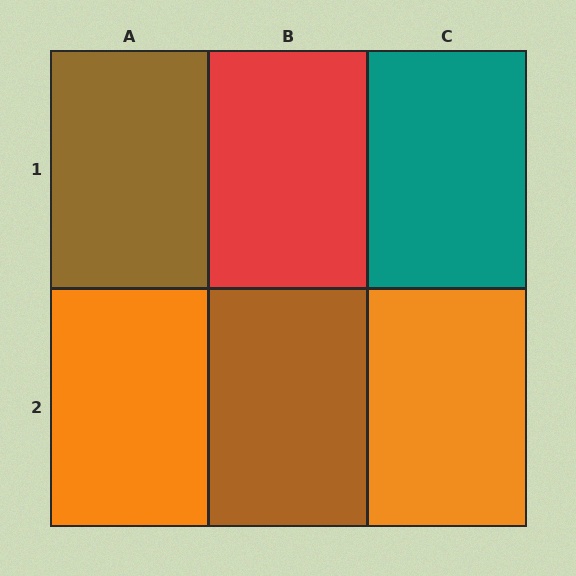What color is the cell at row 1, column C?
Teal.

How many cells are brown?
2 cells are brown.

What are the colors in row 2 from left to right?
Orange, brown, orange.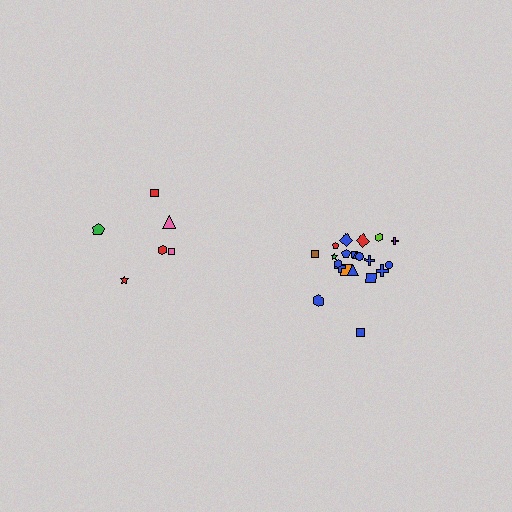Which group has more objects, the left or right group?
The right group.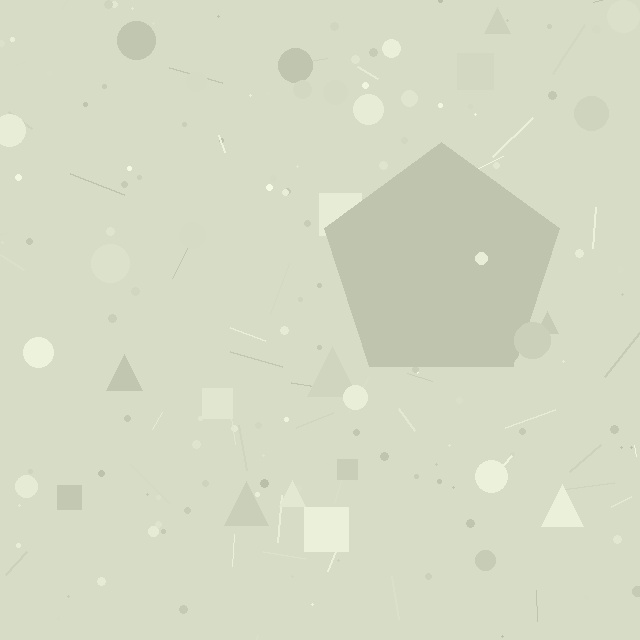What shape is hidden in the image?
A pentagon is hidden in the image.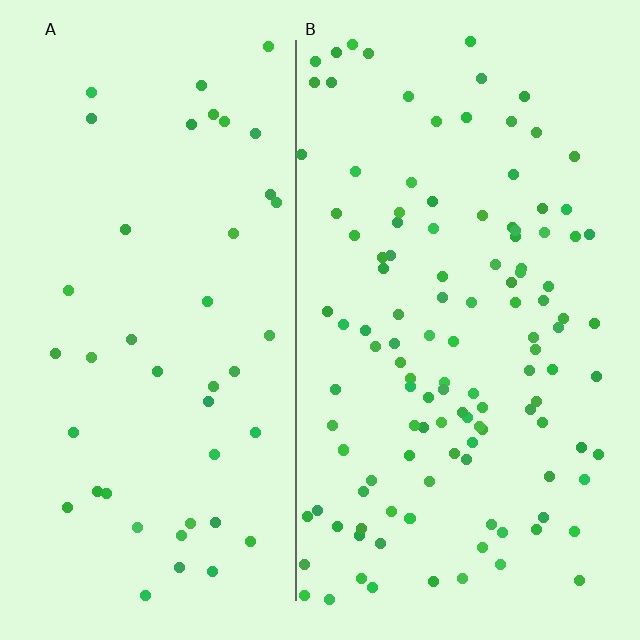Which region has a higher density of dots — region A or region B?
B (the right).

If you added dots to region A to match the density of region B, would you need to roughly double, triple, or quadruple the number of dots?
Approximately triple.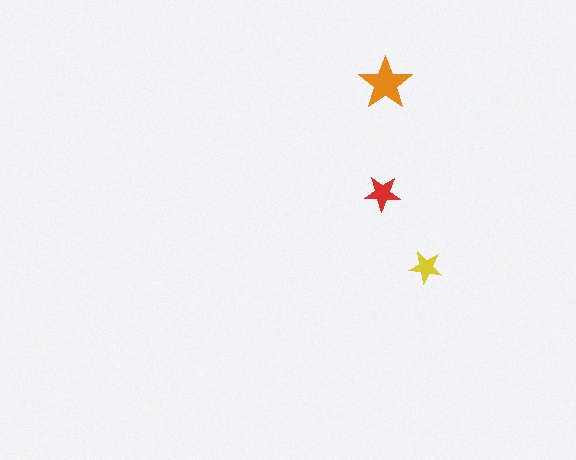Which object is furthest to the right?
The yellow star is rightmost.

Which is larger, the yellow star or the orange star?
The orange one.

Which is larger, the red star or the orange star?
The orange one.